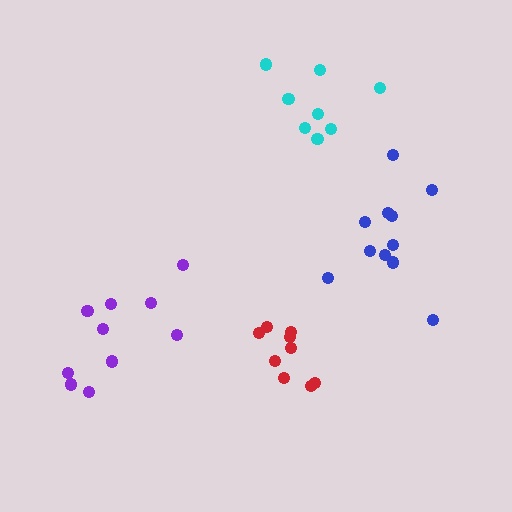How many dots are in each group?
Group 1: 9 dots, Group 2: 10 dots, Group 3: 8 dots, Group 4: 11 dots (38 total).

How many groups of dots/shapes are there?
There are 4 groups.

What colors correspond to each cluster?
The clusters are colored: red, purple, cyan, blue.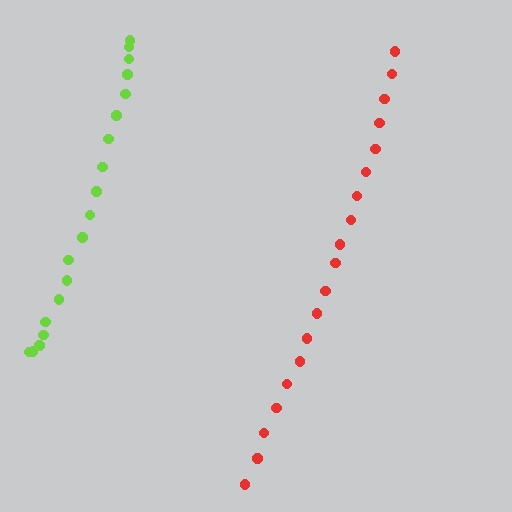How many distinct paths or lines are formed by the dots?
There are 2 distinct paths.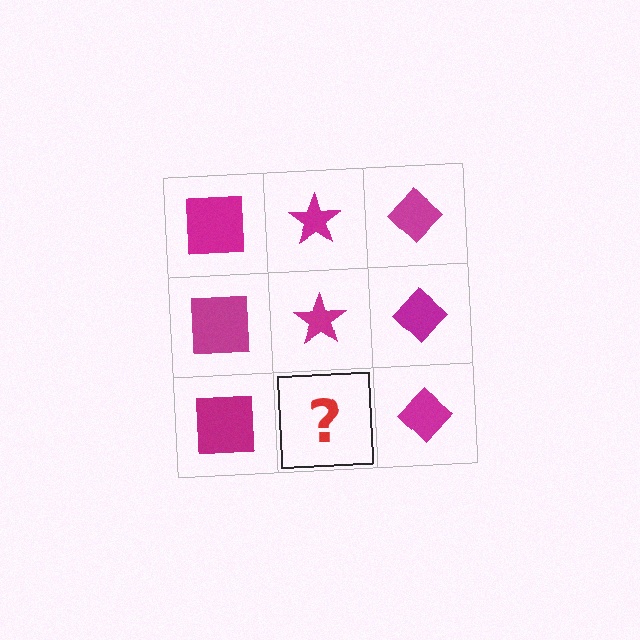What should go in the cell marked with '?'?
The missing cell should contain a magenta star.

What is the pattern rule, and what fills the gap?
The rule is that each column has a consistent shape. The gap should be filled with a magenta star.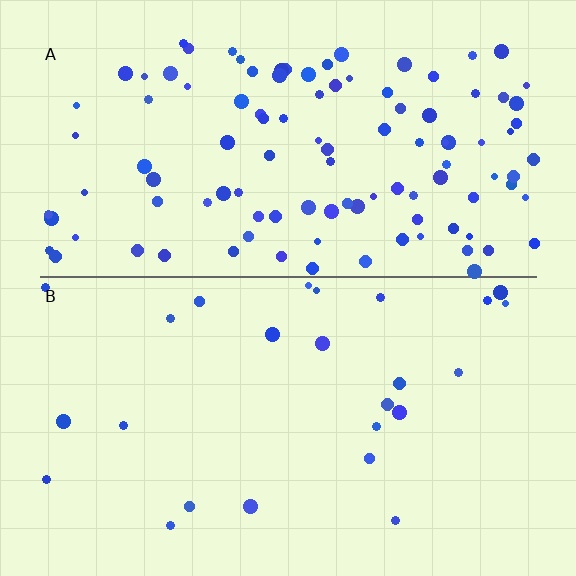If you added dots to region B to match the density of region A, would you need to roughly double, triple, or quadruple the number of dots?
Approximately quadruple.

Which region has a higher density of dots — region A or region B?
A (the top).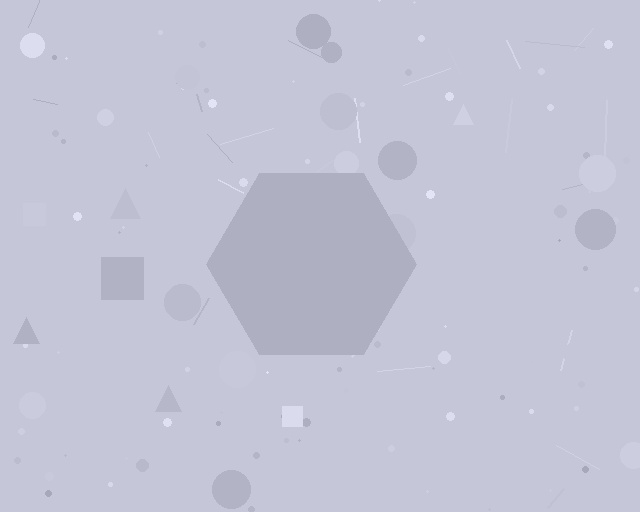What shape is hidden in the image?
A hexagon is hidden in the image.